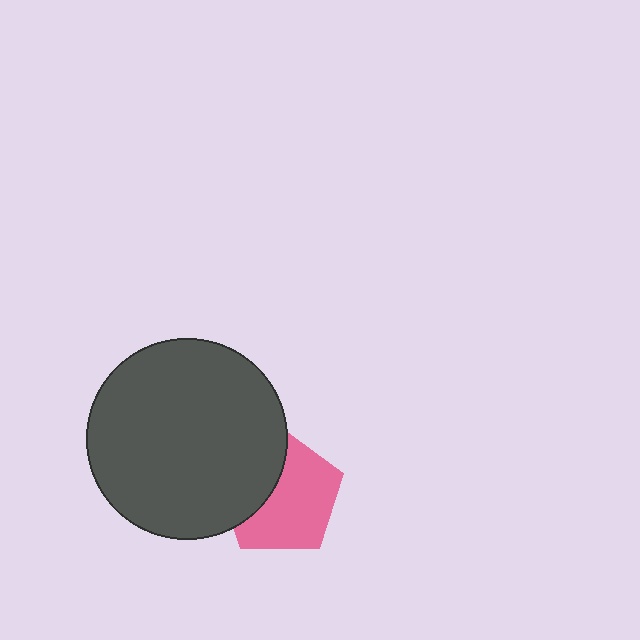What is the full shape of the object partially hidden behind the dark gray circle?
The partially hidden object is a pink pentagon.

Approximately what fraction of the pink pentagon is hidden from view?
Roughly 36% of the pink pentagon is hidden behind the dark gray circle.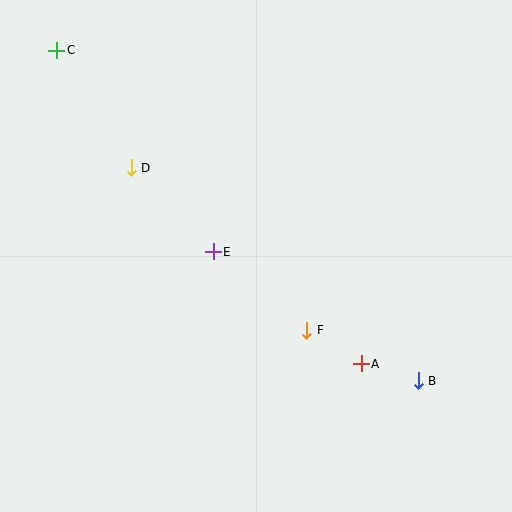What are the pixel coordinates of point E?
Point E is at (213, 252).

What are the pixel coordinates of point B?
Point B is at (418, 381).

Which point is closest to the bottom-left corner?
Point E is closest to the bottom-left corner.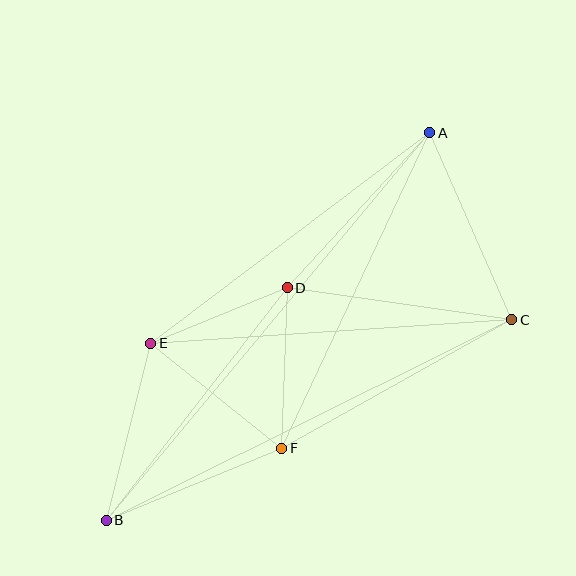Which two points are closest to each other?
Points D and E are closest to each other.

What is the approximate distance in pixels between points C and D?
The distance between C and D is approximately 227 pixels.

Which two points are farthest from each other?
Points A and B are farthest from each other.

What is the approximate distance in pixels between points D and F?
The distance between D and F is approximately 161 pixels.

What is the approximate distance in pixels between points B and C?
The distance between B and C is approximately 452 pixels.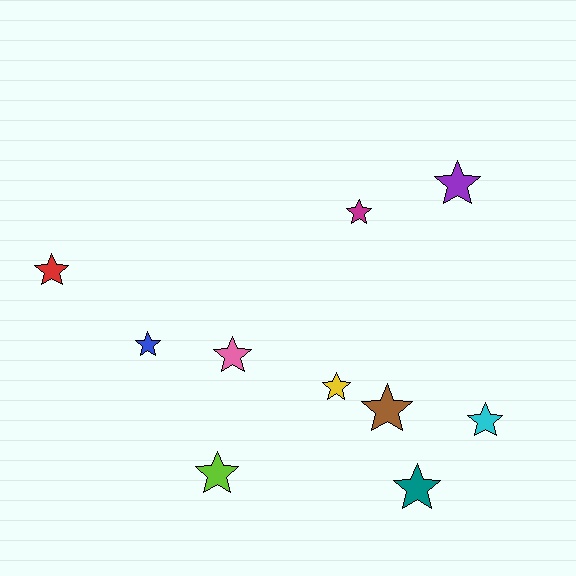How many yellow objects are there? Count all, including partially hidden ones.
There is 1 yellow object.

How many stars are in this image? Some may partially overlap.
There are 10 stars.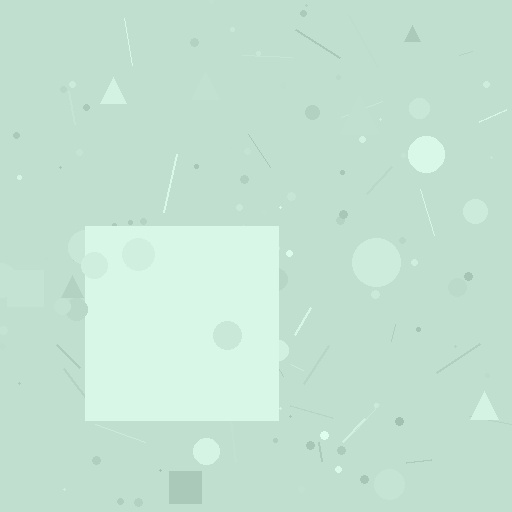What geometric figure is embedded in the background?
A square is embedded in the background.